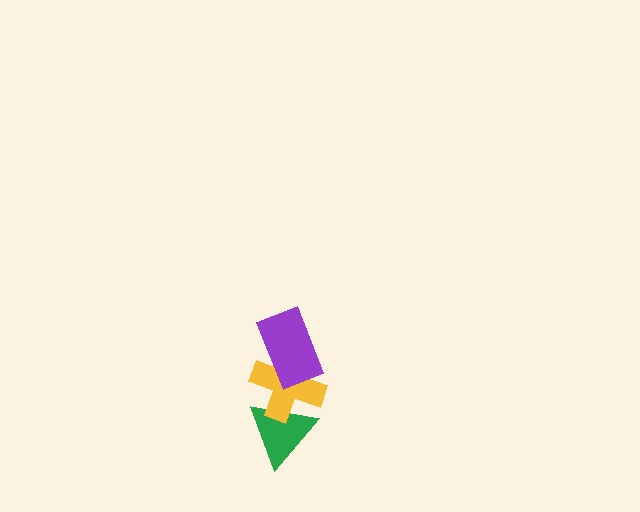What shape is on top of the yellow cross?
The purple rectangle is on top of the yellow cross.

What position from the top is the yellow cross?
The yellow cross is 2nd from the top.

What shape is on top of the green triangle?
The yellow cross is on top of the green triangle.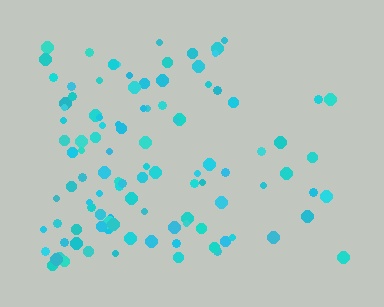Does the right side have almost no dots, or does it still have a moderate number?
Still a moderate number, just noticeably fewer than the left.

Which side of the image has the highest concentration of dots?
The left.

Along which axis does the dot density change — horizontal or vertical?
Horizontal.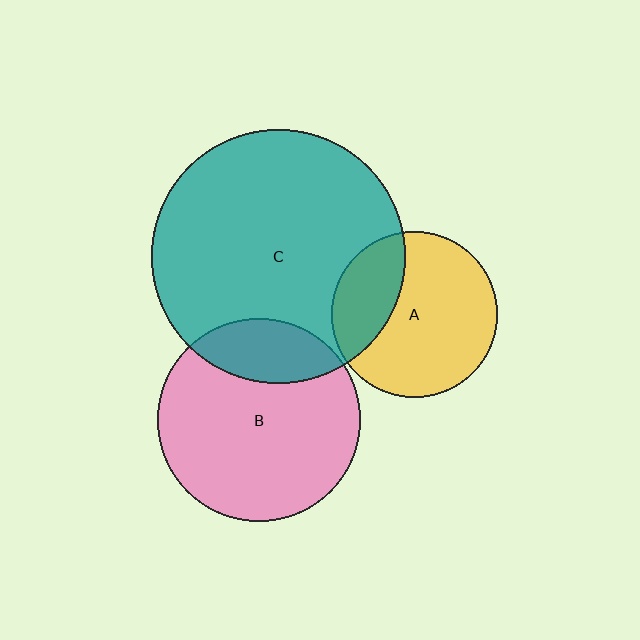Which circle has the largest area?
Circle C (teal).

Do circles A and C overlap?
Yes.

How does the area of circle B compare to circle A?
Approximately 1.5 times.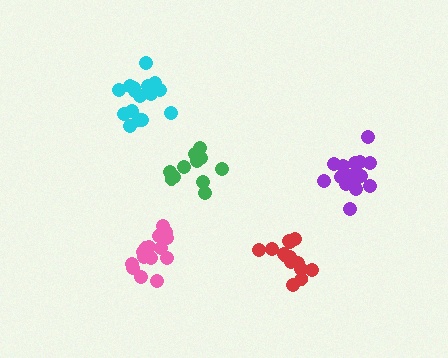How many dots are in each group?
Group 1: 14 dots, Group 2: 17 dots, Group 3: 13 dots, Group 4: 17 dots, Group 5: 19 dots (80 total).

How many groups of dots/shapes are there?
There are 5 groups.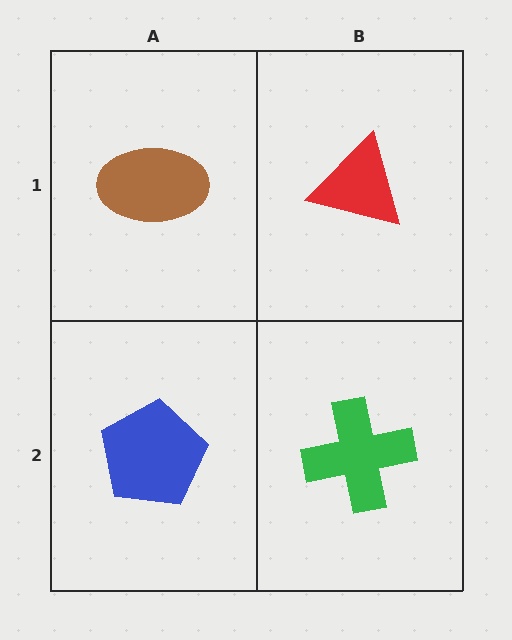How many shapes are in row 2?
2 shapes.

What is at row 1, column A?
A brown ellipse.